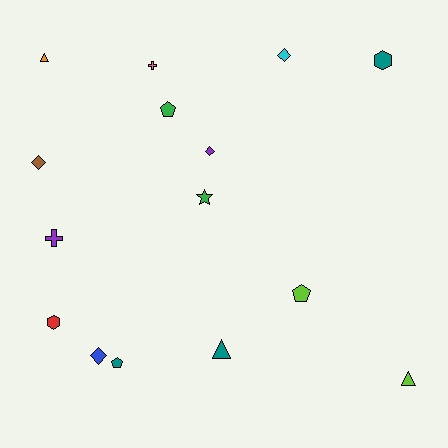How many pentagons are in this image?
There are 3 pentagons.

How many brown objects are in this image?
There is 1 brown object.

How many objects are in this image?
There are 15 objects.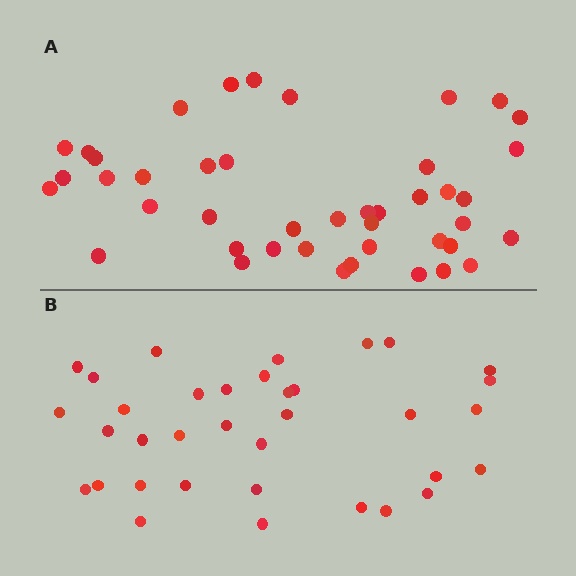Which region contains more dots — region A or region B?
Region A (the top region) has more dots.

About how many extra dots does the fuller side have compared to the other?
Region A has roughly 8 or so more dots than region B.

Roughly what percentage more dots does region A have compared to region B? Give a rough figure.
About 25% more.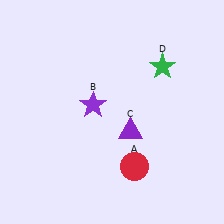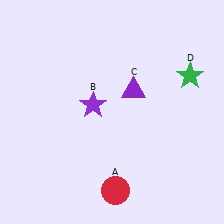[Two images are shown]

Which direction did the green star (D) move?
The green star (D) moved right.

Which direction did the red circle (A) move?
The red circle (A) moved down.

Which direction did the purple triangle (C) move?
The purple triangle (C) moved up.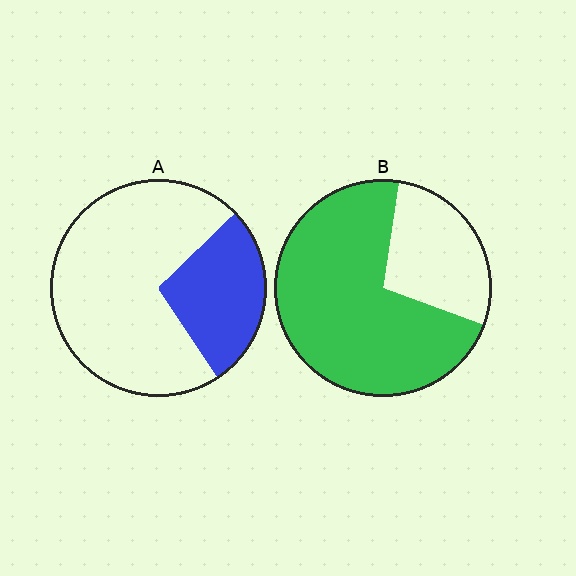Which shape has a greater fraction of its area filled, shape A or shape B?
Shape B.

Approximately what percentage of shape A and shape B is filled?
A is approximately 30% and B is approximately 70%.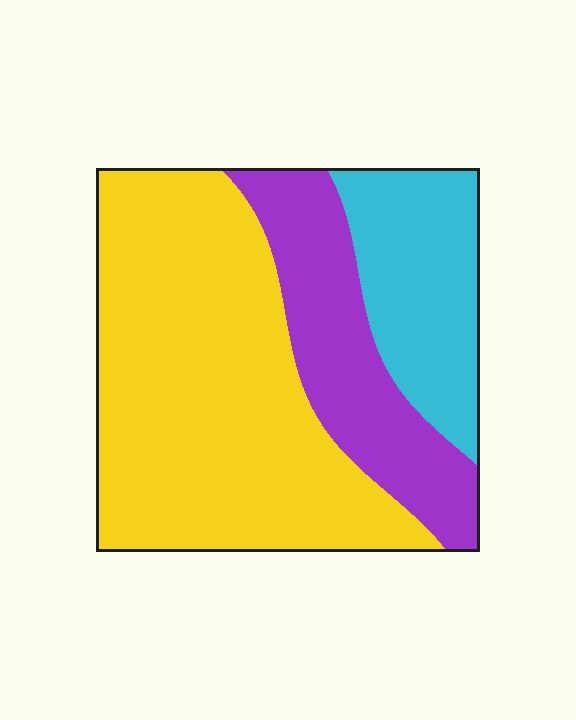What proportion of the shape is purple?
Purple takes up about one quarter (1/4) of the shape.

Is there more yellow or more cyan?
Yellow.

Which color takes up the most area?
Yellow, at roughly 55%.